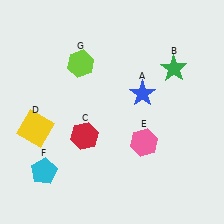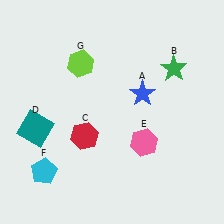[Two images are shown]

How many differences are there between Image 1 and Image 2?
There is 1 difference between the two images.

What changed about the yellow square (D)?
In Image 1, D is yellow. In Image 2, it changed to teal.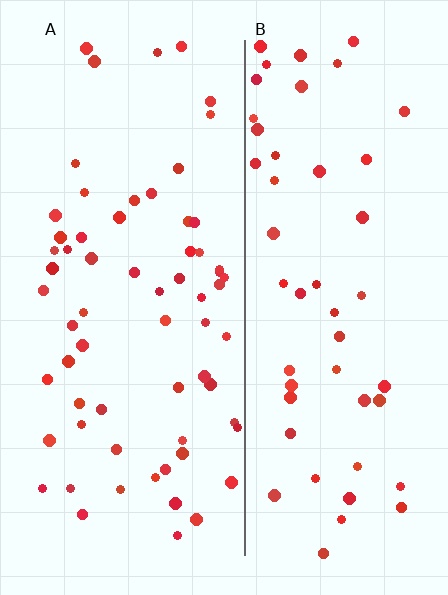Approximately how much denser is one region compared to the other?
Approximately 1.3× — region A over region B.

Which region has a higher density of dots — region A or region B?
A (the left).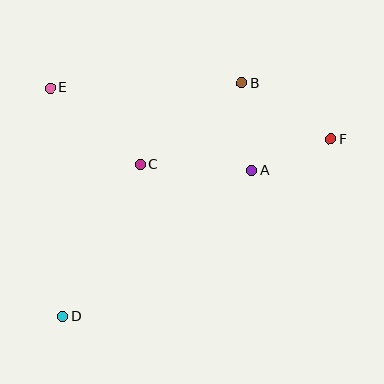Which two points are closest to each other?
Points A and F are closest to each other.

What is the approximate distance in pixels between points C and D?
The distance between C and D is approximately 171 pixels.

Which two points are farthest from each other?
Points D and F are farthest from each other.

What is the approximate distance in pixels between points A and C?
The distance between A and C is approximately 112 pixels.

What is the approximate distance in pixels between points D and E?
The distance between D and E is approximately 230 pixels.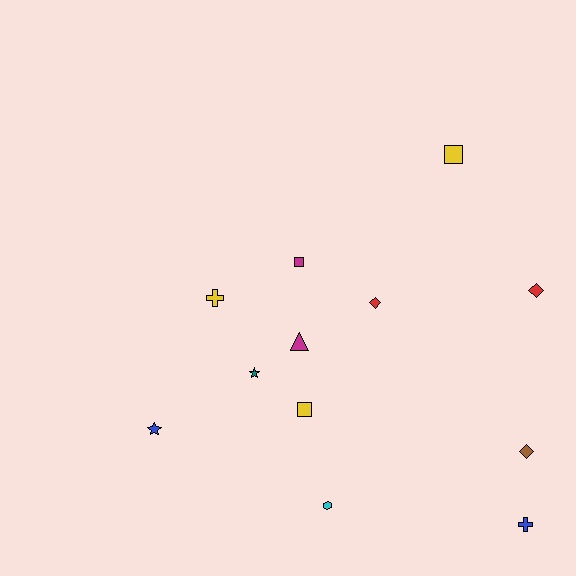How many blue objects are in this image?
There are 2 blue objects.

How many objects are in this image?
There are 12 objects.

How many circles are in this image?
There are no circles.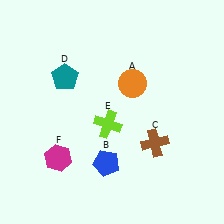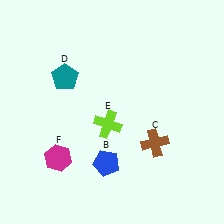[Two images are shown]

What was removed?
The orange circle (A) was removed in Image 2.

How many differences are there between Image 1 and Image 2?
There is 1 difference between the two images.